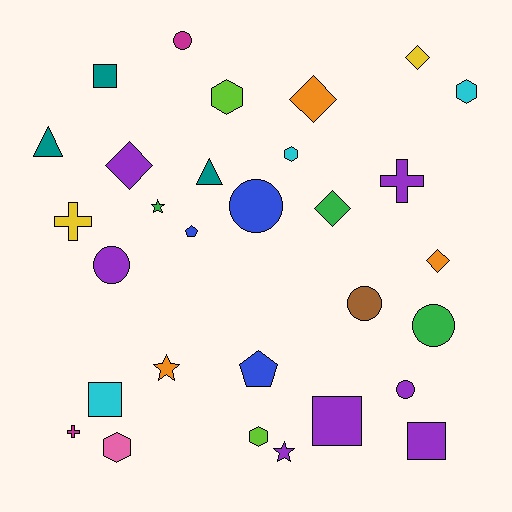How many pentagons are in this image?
There are 2 pentagons.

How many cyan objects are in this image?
There are 3 cyan objects.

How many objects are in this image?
There are 30 objects.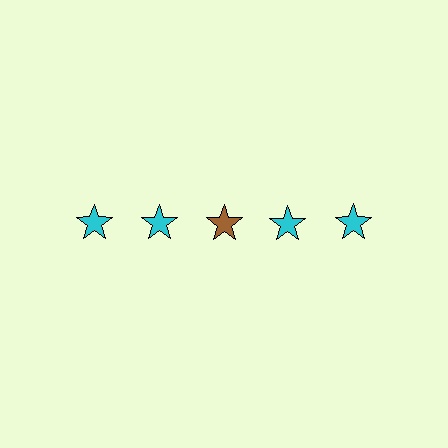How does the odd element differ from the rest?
It has a different color: brown instead of cyan.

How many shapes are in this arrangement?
There are 5 shapes arranged in a grid pattern.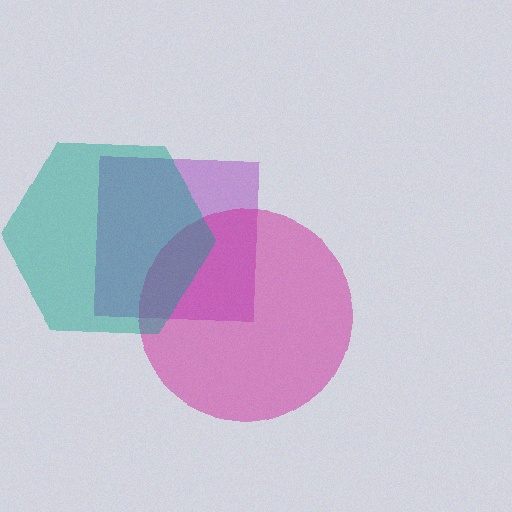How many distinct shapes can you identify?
There are 3 distinct shapes: a purple square, a magenta circle, a teal hexagon.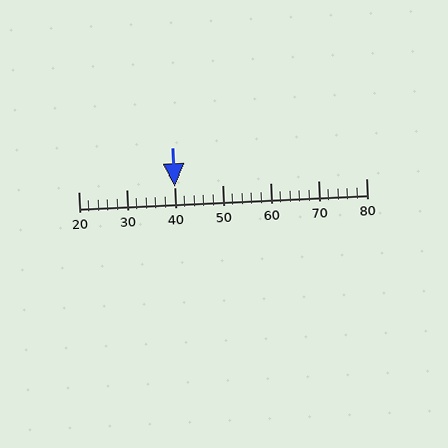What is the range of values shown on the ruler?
The ruler shows values from 20 to 80.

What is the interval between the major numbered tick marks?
The major tick marks are spaced 10 units apart.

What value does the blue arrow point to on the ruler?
The blue arrow points to approximately 40.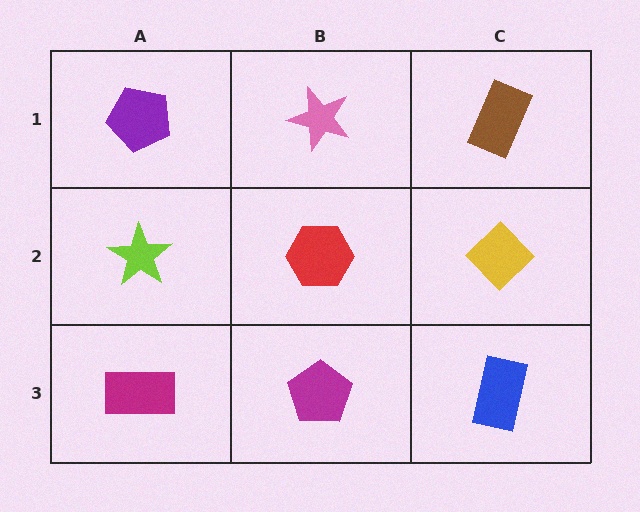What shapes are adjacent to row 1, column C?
A yellow diamond (row 2, column C), a pink star (row 1, column B).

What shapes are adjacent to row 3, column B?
A red hexagon (row 2, column B), a magenta rectangle (row 3, column A), a blue rectangle (row 3, column C).